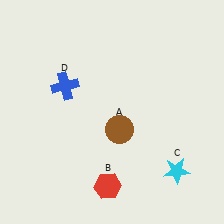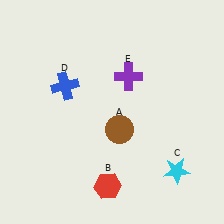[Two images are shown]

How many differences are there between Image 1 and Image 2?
There is 1 difference between the two images.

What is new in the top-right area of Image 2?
A purple cross (E) was added in the top-right area of Image 2.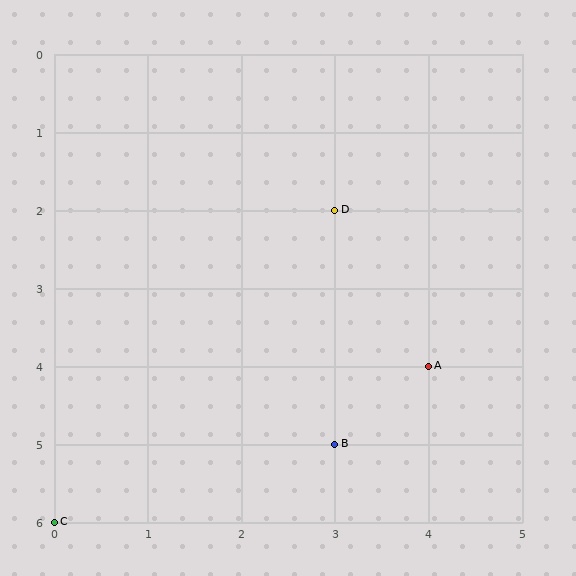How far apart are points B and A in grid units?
Points B and A are 1 column and 1 row apart (about 1.4 grid units diagonally).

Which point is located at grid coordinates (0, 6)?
Point C is at (0, 6).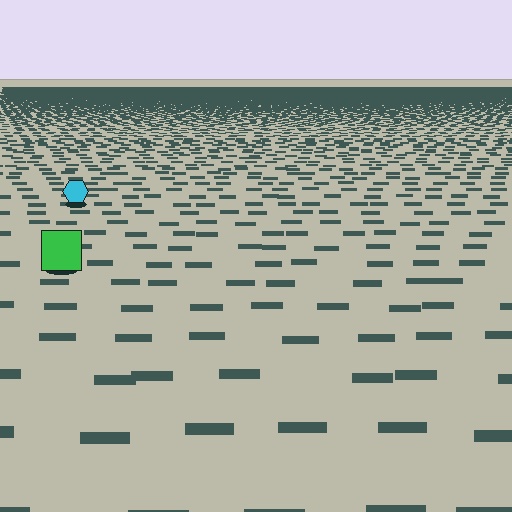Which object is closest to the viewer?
The green square is closest. The texture marks near it are larger and more spread out.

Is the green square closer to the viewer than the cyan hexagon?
Yes. The green square is closer — you can tell from the texture gradient: the ground texture is coarser near it.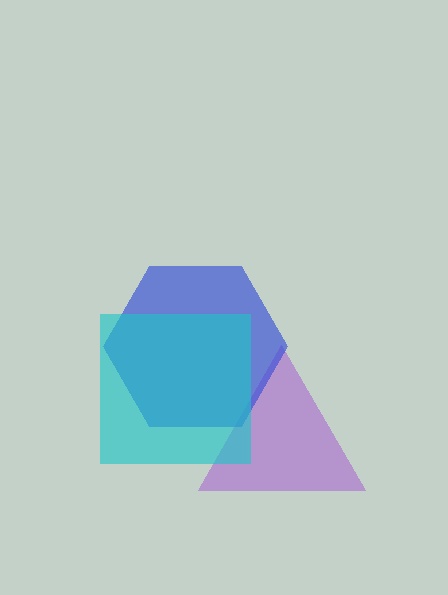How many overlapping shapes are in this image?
There are 3 overlapping shapes in the image.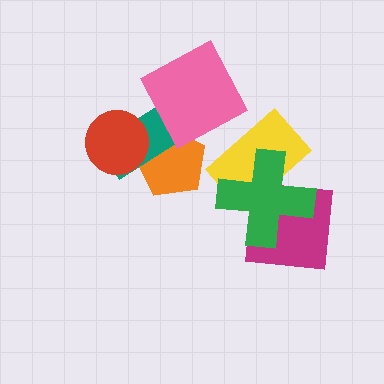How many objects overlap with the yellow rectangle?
2 objects overlap with the yellow rectangle.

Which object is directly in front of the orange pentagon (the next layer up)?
The teal rectangle is directly in front of the orange pentagon.